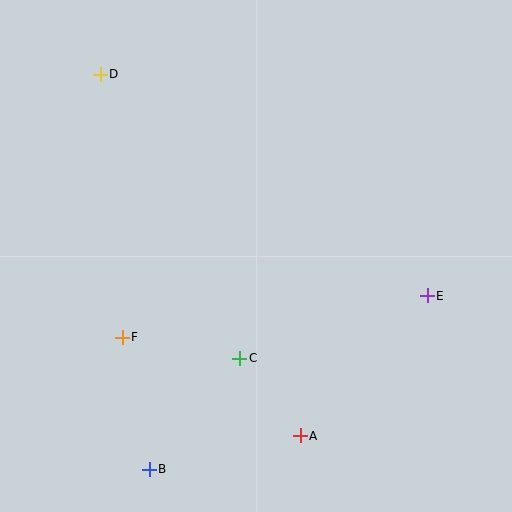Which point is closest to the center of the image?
Point C at (240, 358) is closest to the center.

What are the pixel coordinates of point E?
Point E is at (427, 296).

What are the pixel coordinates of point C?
Point C is at (240, 358).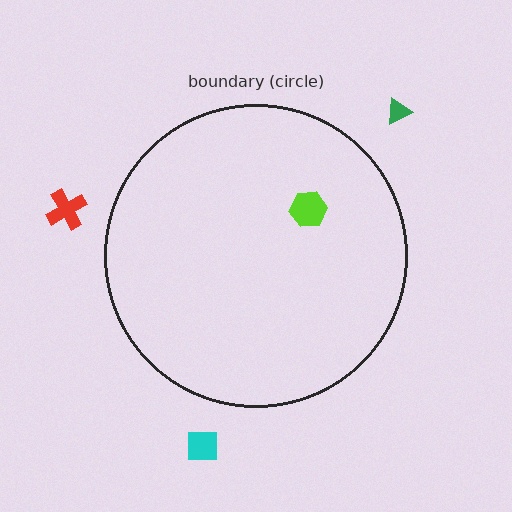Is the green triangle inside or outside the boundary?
Outside.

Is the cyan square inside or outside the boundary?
Outside.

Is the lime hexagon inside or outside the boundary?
Inside.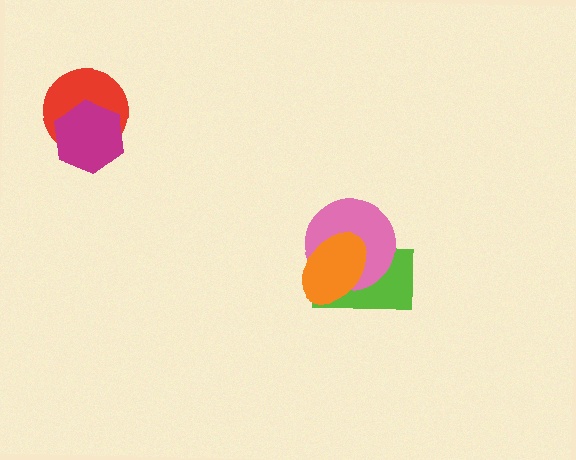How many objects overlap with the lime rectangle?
2 objects overlap with the lime rectangle.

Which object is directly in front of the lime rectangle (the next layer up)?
The pink circle is directly in front of the lime rectangle.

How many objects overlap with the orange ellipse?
2 objects overlap with the orange ellipse.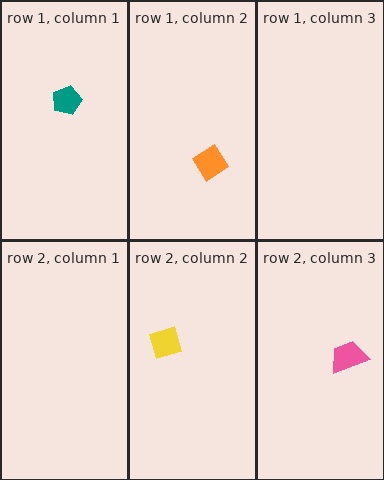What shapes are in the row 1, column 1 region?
The teal pentagon.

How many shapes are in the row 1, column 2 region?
1.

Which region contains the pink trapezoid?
The row 2, column 3 region.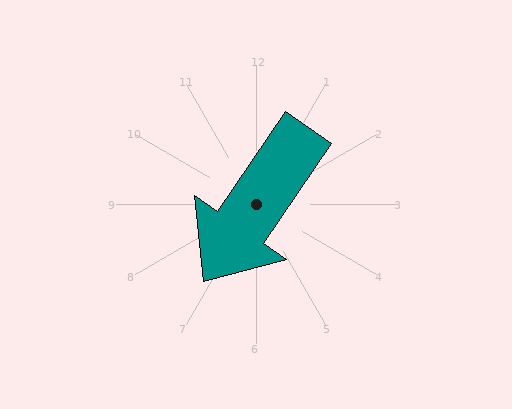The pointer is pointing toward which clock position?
Roughly 7 o'clock.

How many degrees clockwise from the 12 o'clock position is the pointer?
Approximately 215 degrees.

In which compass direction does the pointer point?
Southwest.